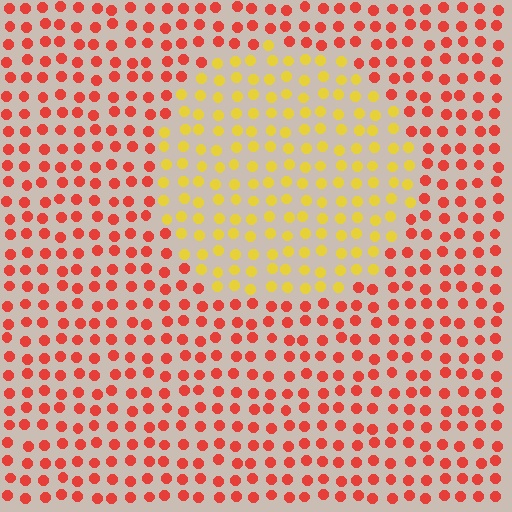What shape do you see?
I see a circle.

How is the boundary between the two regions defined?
The boundary is defined purely by a slight shift in hue (about 51 degrees). Spacing, size, and orientation are identical on both sides.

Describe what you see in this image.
The image is filled with small red elements in a uniform arrangement. A circle-shaped region is visible where the elements are tinted to a slightly different hue, forming a subtle color boundary.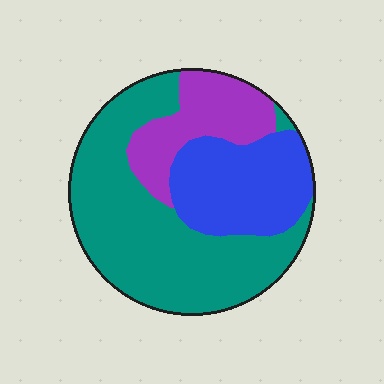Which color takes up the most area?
Teal, at roughly 55%.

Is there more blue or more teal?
Teal.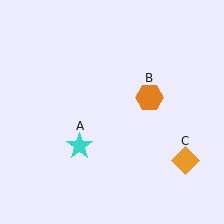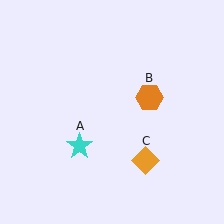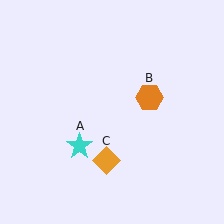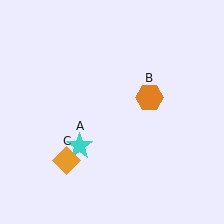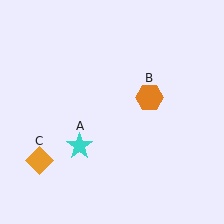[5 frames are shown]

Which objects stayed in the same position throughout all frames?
Cyan star (object A) and orange hexagon (object B) remained stationary.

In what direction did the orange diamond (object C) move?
The orange diamond (object C) moved left.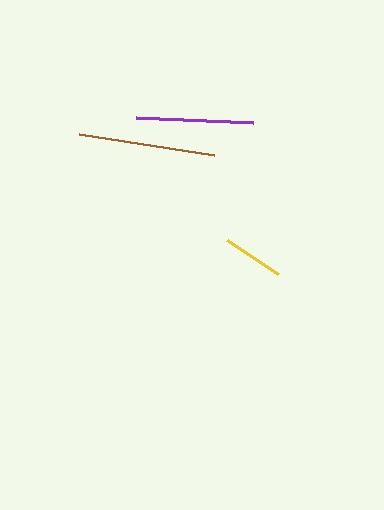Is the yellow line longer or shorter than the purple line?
The purple line is longer than the yellow line.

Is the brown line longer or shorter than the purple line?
The brown line is longer than the purple line.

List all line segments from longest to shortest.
From longest to shortest: brown, purple, yellow.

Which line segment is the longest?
The brown line is the longest at approximately 136 pixels.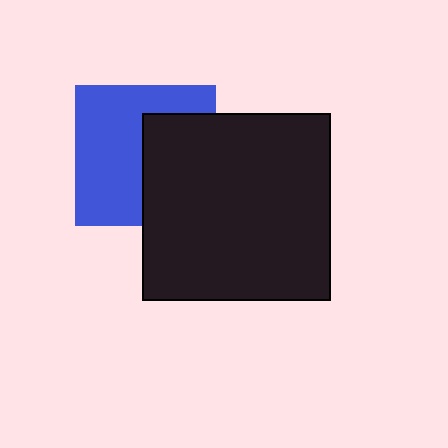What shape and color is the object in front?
The object in front is a black square.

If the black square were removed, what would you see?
You would see the complete blue square.